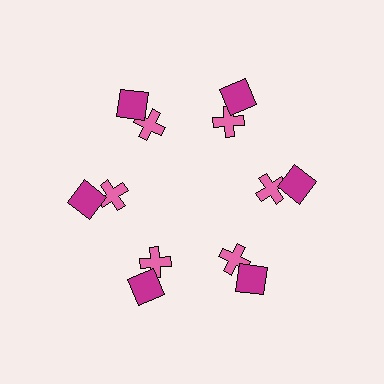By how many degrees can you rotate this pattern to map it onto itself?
The pattern maps onto itself every 60 degrees of rotation.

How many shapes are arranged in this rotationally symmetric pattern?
There are 12 shapes, arranged in 6 groups of 2.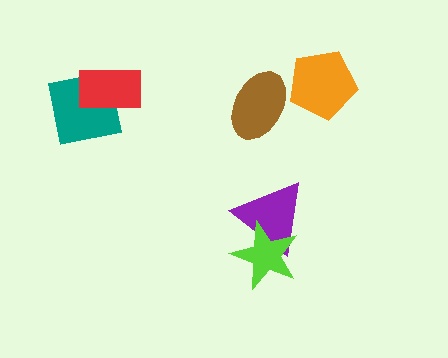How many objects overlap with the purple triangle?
1 object overlaps with the purple triangle.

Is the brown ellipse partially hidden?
No, no other shape covers it.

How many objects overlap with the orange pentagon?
0 objects overlap with the orange pentagon.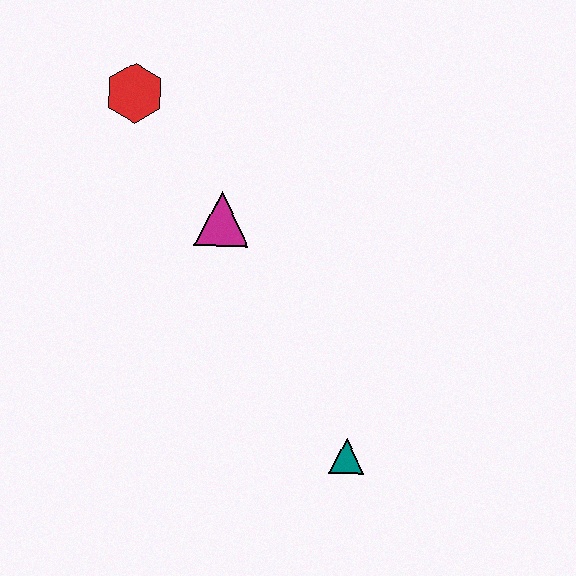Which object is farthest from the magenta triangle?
The teal triangle is farthest from the magenta triangle.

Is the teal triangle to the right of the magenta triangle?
Yes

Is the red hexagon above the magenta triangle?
Yes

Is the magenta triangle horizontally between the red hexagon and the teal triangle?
Yes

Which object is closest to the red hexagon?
The magenta triangle is closest to the red hexagon.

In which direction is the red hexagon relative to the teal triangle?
The red hexagon is above the teal triangle.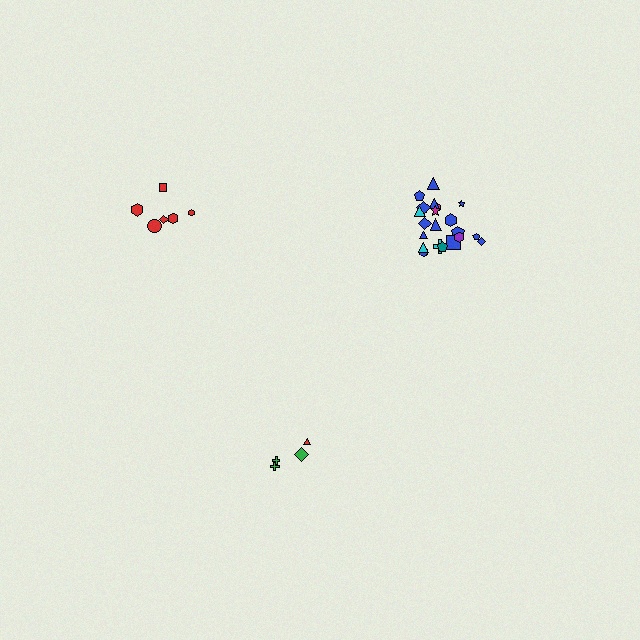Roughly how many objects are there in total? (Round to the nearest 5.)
Roughly 30 objects in total.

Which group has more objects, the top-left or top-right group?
The top-right group.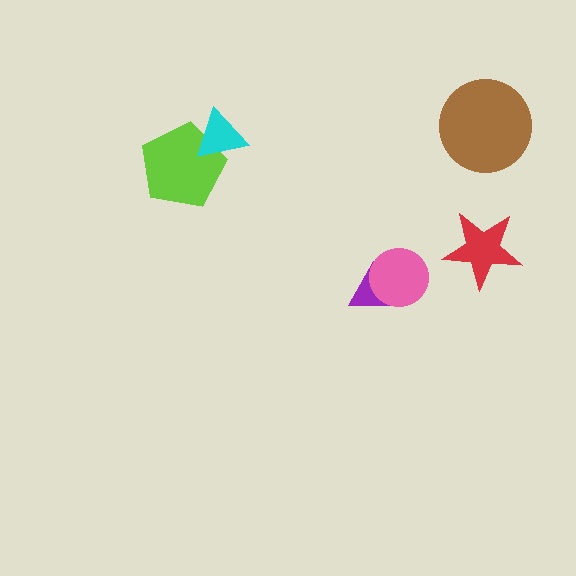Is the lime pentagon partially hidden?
Yes, it is partially covered by another shape.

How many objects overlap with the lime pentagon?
1 object overlaps with the lime pentagon.